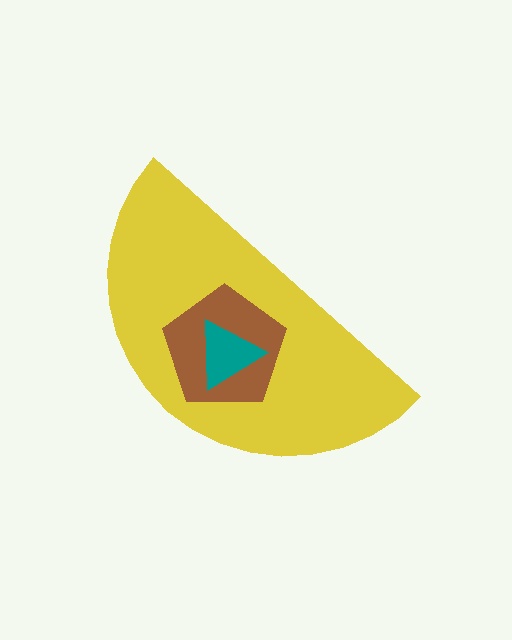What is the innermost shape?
The teal triangle.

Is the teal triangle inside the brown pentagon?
Yes.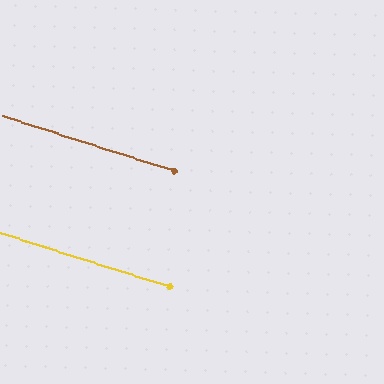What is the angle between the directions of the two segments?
Approximately 0 degrees.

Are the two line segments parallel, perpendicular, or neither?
Parallel — their directions differ by only 0.0°.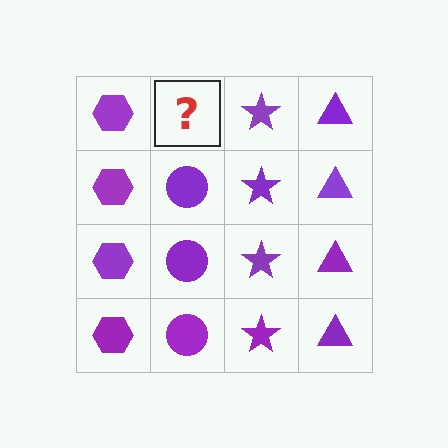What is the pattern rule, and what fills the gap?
The rule is that each column has a consistent shape. The gap should be filled with a purple circle.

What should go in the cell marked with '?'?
The missing cell should contain a purple circle.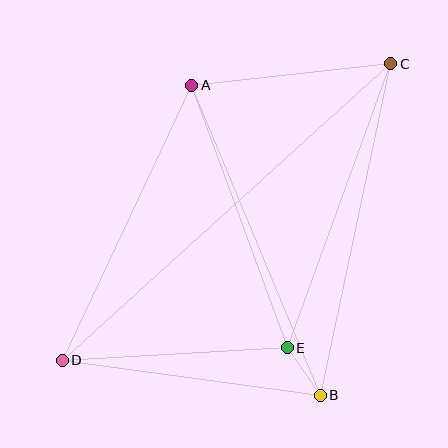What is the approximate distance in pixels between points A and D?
The distance between A and D is approximately 304 pixels.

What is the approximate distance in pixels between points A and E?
The distance between A and E is approximately 279 pixels.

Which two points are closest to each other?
Points B and E are closest to each other.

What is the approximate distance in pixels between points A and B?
The distance between A and B is approximately 335 pixels.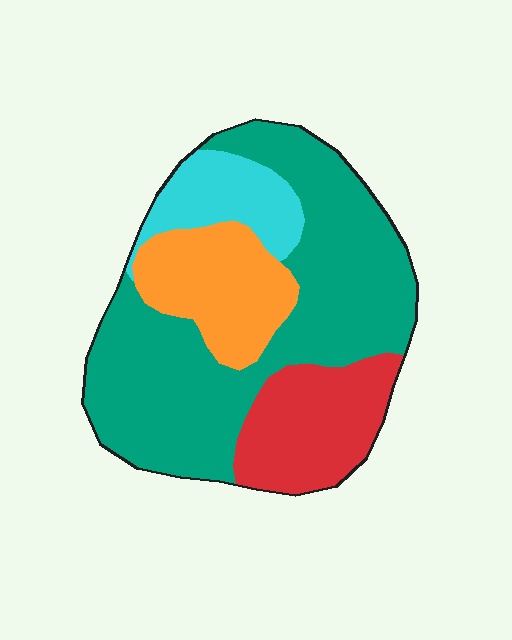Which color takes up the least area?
Cyan, at roughly 10%.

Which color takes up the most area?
Teal, at roughly 55%.